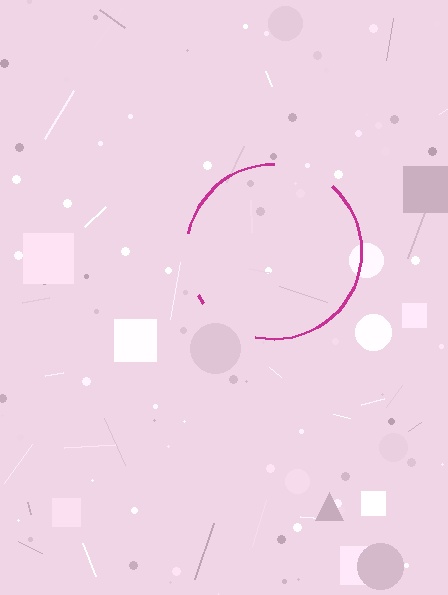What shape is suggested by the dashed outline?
The dashed outline suggests a circle.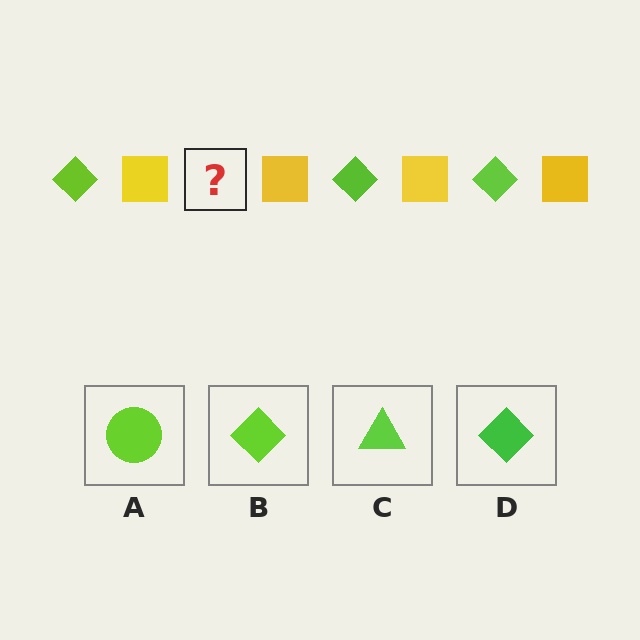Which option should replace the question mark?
Option B.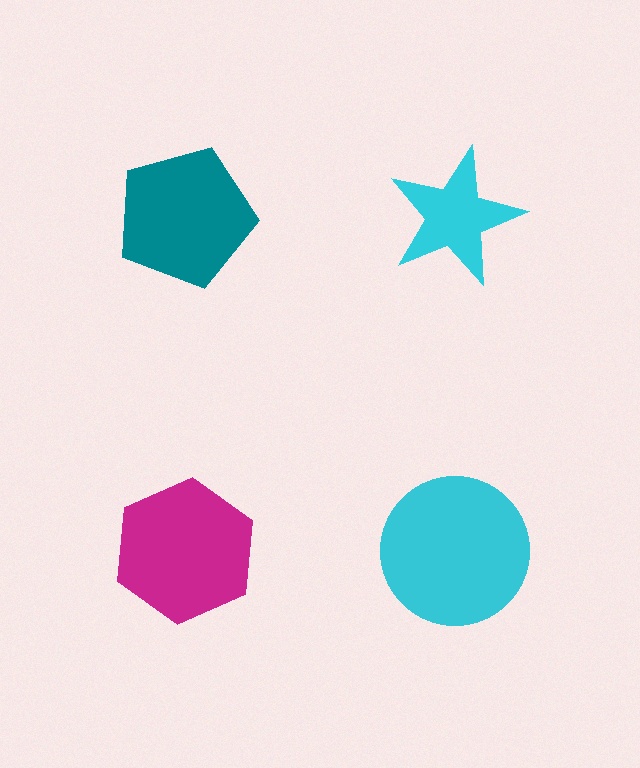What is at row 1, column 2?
A cyan star.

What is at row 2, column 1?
A magenta hexagon.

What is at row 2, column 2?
A cyan circle.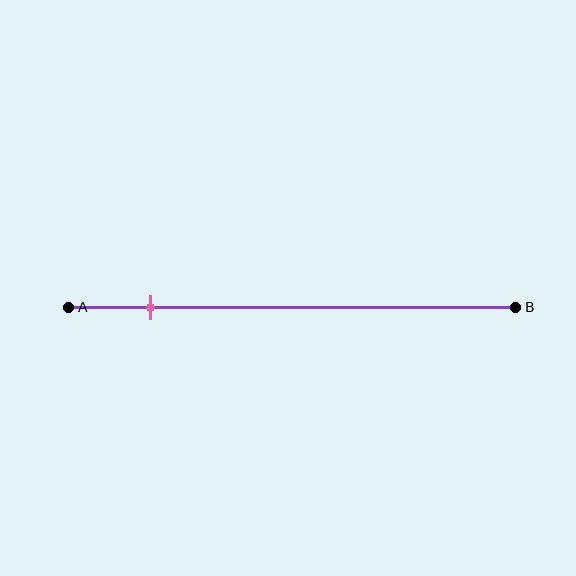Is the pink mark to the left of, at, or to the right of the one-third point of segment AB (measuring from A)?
The pink mark is to the left of the one-third point of segment AB.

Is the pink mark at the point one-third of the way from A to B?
No, the mark is at about 20% from A, not at the 33% one-third point.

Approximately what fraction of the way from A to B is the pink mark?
The pink mark is approximately 20% of the way from A to B.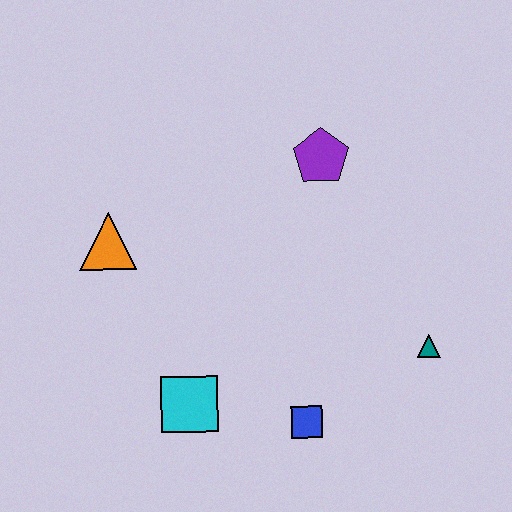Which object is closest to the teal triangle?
The blue square is closest to the teal triangle.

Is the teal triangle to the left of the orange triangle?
No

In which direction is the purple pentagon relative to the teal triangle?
The purple pentagon is above the teal triangle.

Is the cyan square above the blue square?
Yes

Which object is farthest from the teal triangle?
The orange triangle is farthest from the teal triangle.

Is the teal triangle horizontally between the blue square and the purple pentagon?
No